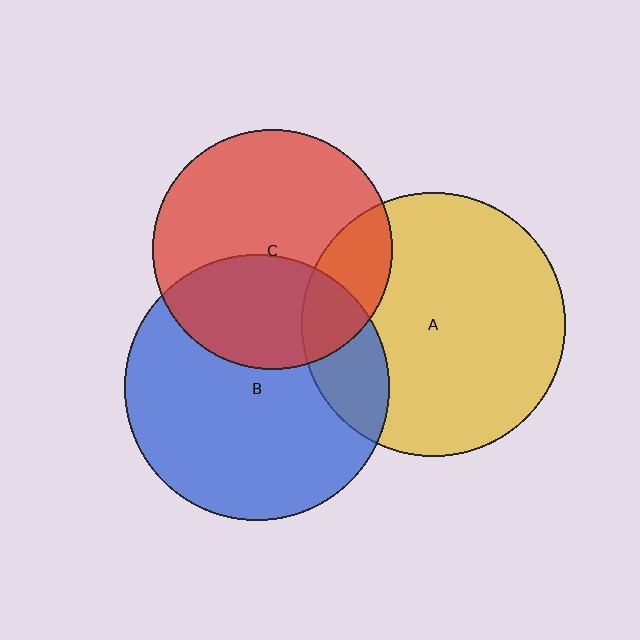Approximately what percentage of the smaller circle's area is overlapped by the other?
Approximately 20%.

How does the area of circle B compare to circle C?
Approximately 1.2 times.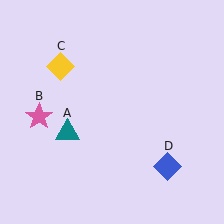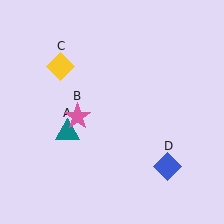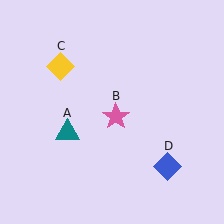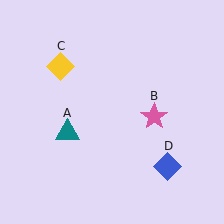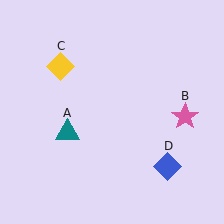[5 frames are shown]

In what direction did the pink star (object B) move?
The pink star (object B) moved right.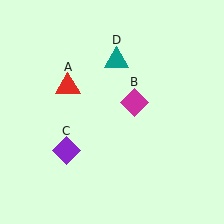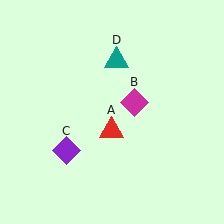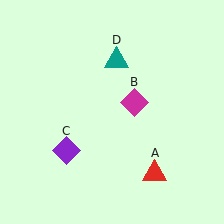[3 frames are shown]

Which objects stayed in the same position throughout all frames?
Magenta diamond (object B) and purple diamond (object C) and teal triangle (object D) remained stationary.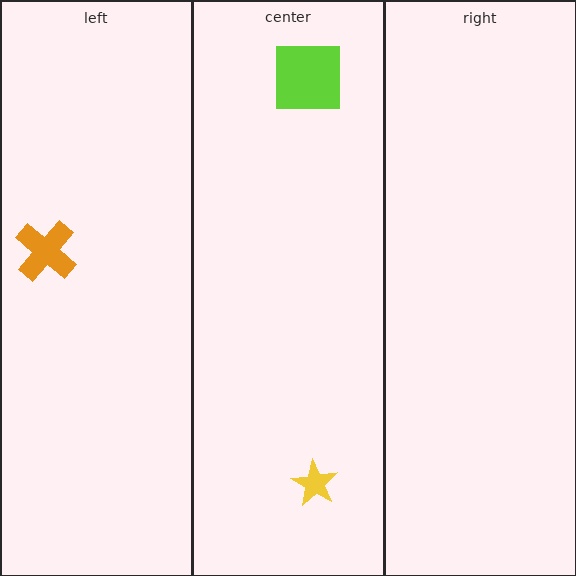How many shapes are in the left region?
1.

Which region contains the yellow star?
The center region.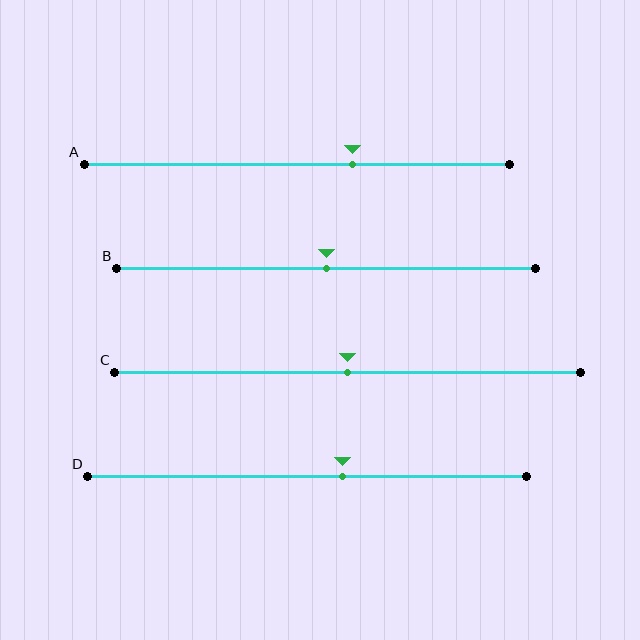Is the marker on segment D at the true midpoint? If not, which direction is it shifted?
No, the marker on segment D is shifted to the right by about 8% of the segment length.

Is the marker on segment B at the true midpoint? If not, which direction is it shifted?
Yes, the marker on segment B is at the true midpoint.